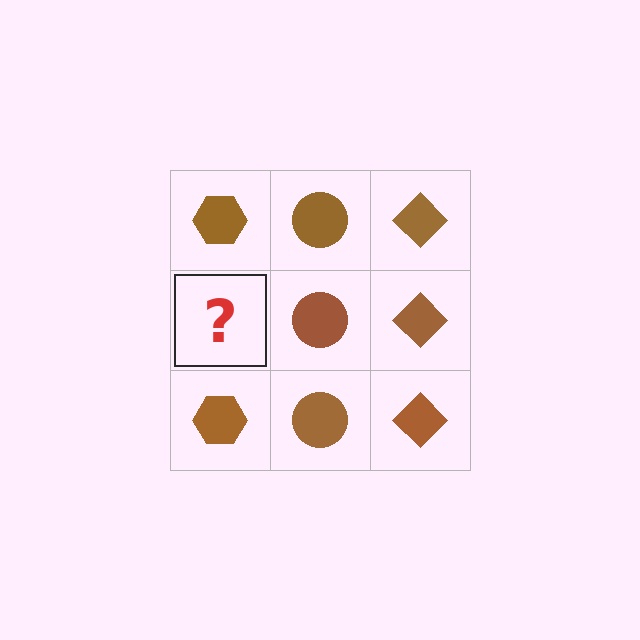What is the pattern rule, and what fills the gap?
The rule is that each column has a consistent shape. The gap should be filled with a brown hexagon.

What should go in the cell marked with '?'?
The missing cell should contain a brown hexagon.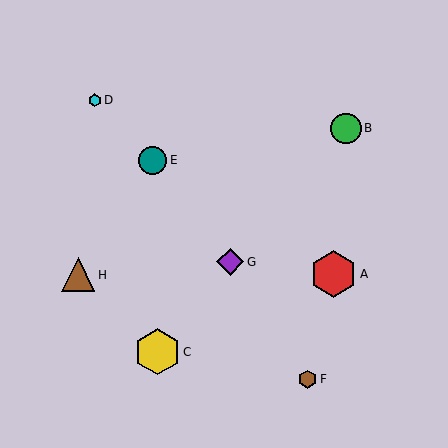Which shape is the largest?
The red hexagon (labeled A) is the largest.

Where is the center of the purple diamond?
The center of the purple diamond is at (230, 262).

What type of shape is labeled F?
Shape F is a brown hexagon.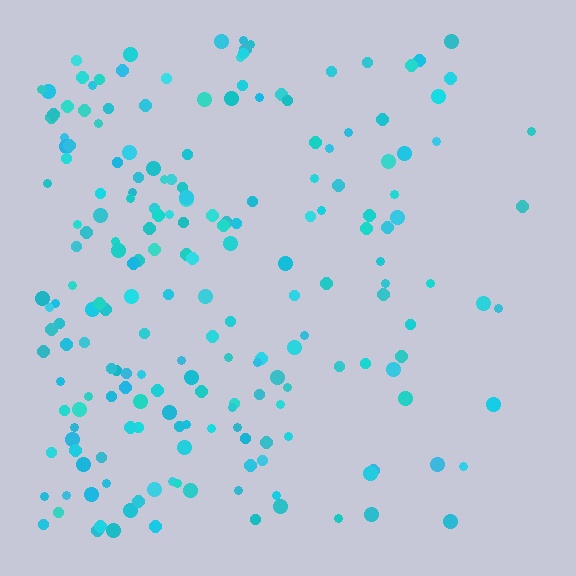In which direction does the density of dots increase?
From right to left, with the left side densest.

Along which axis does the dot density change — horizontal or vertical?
Horizontal.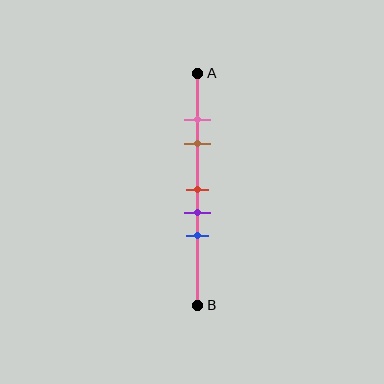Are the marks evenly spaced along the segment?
No, the marks are not evenly spaced.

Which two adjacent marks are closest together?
The pink and brown marks are the closest adjacent pair.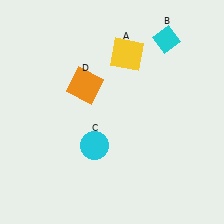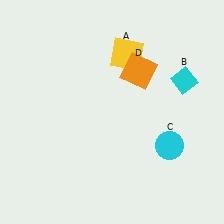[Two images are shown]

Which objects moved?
The objects that moved are: the cyan diamond (B), the cyan circle (C), the orange square (D).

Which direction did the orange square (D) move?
The orange square (D) moved right.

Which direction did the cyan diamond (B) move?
The cyan diamond (B) moved down.